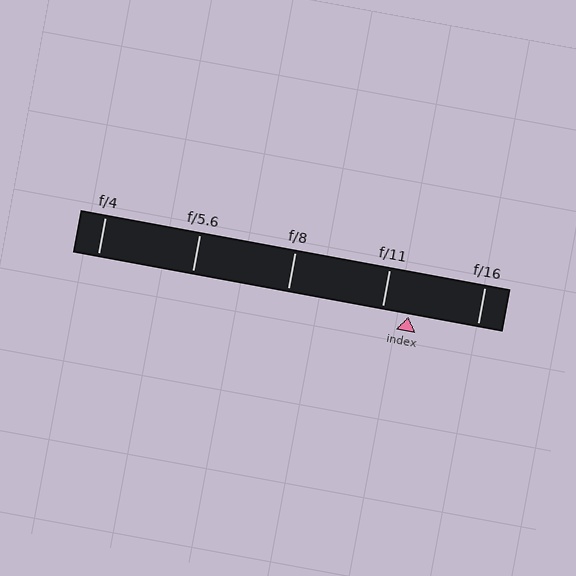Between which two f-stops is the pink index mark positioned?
The index mark is between f/11 and f/16.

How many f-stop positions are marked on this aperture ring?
There are 5 f-stop positions marked.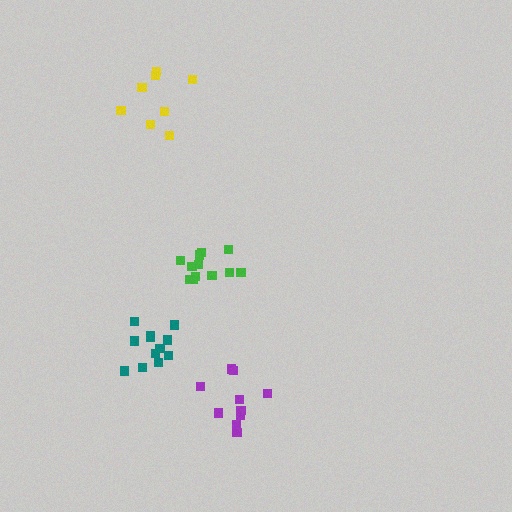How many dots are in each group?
Group 1: 8 dots, Group 2: 13 dots, Group 3: 12 dots, Group 4: 11 dots (44 total).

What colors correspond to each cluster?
The clusters are colored: yellow, teal, green, purple.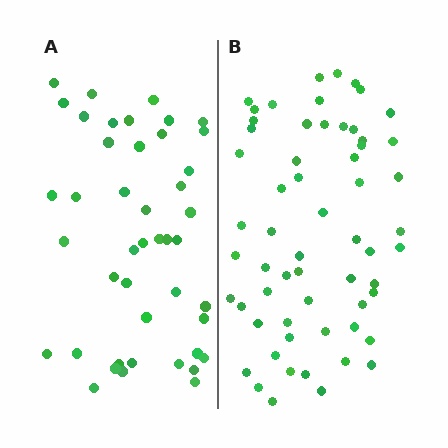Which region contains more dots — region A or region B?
Region B (the right region) has more dots.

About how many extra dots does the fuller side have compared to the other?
Region B has approximately 15 more dots than region A.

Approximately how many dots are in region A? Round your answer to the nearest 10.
About 40 dots. (The exact count is 44, which rounds to 40.)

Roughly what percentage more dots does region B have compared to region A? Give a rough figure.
About 35% more.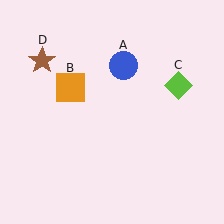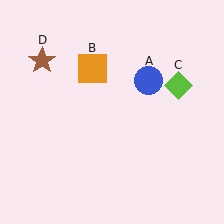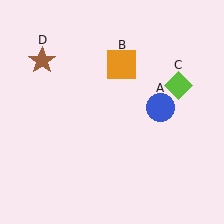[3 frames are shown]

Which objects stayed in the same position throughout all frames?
Lime diamond (object C) and brown star (object D) remained stationary.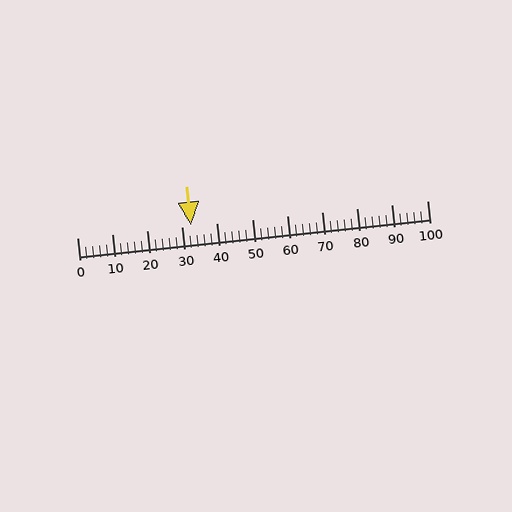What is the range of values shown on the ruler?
The ruler shows values from 0 to 100.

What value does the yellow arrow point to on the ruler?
The yellow arrow points to approximately 32.